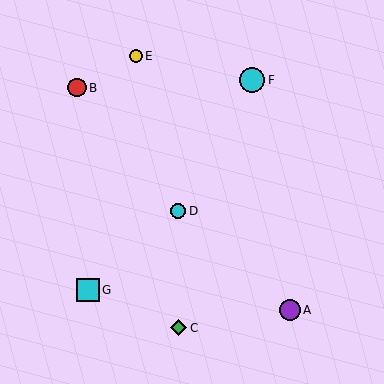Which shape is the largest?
The cyan circle (labeled F) is the largest.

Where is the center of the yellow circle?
The center of the yellow circle is at (136, 56).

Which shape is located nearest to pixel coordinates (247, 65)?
The cyan circle (labeled F) at (252, 80) is nearest to that location.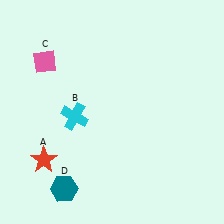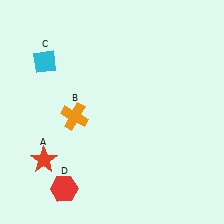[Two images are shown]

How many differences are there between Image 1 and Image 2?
There are 3 differences between the two images.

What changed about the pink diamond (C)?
In Image 1, C is pink. In Image 2, it changed to cyan.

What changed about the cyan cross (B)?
In Image 1, B is cyan. In Image 2, it changed to orange.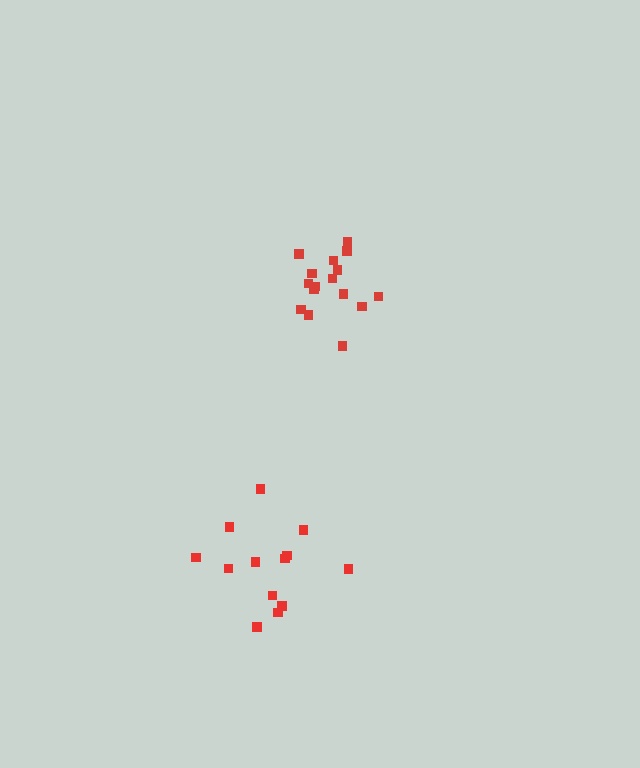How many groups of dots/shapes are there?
There are 2 groups.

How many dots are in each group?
Group 1: 16 dots, Group 2: 13 dots (29 total).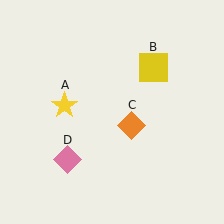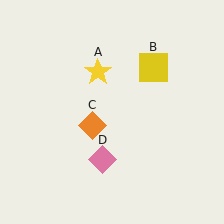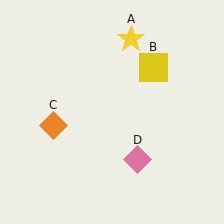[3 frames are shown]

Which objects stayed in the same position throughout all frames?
Yellow square (object B) remained stationary.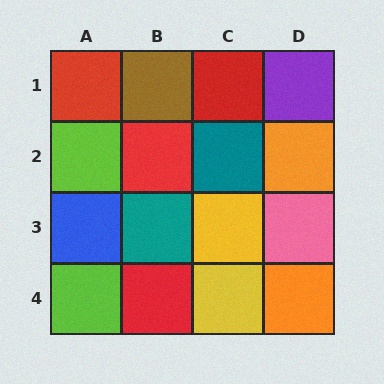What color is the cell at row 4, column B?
Red.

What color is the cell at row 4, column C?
Yellow.